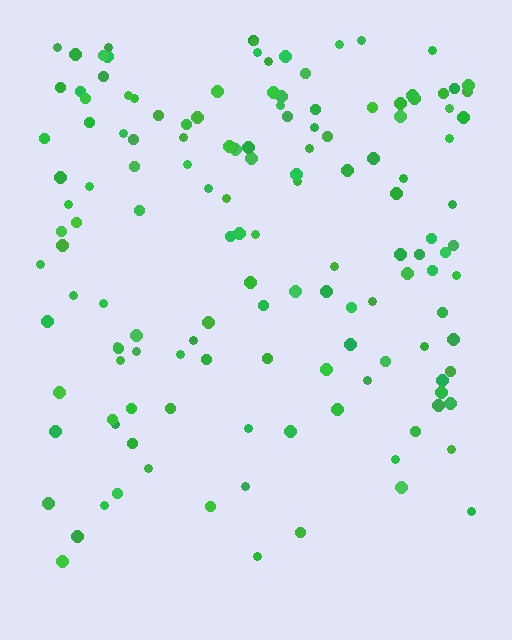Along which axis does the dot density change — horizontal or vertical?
Vertical.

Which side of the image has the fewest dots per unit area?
The bottom.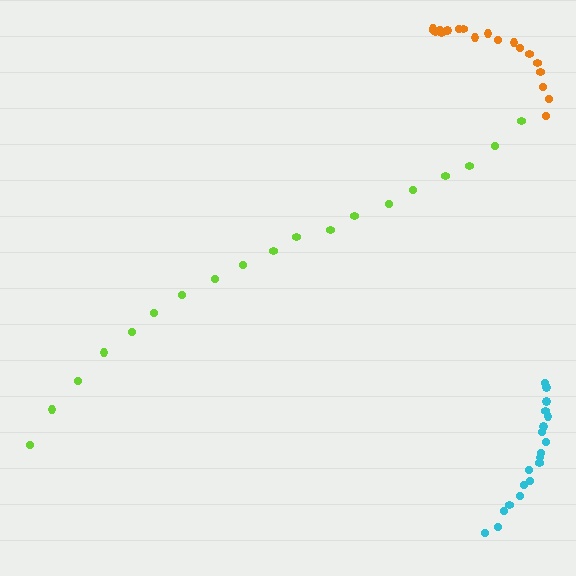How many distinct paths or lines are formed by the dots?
There are 3 distinct paths.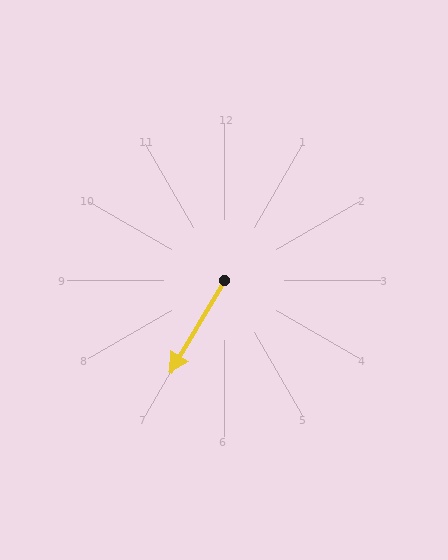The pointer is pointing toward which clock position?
Roughly 7 o'clock.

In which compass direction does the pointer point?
Southwest.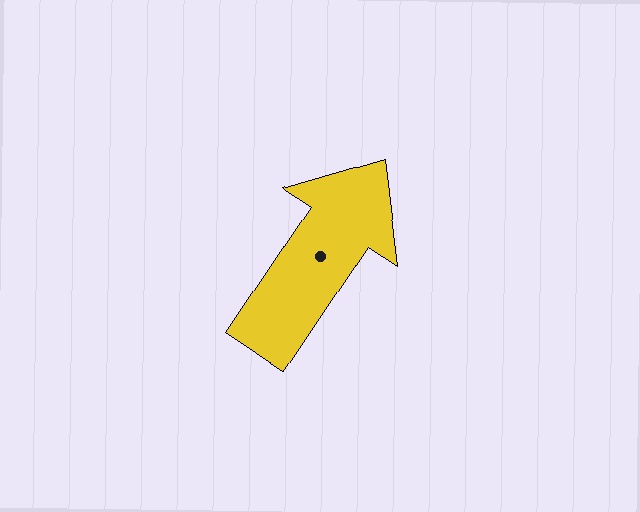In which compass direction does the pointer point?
Northeast.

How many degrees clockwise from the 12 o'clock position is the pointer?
Approximately 34 degrees.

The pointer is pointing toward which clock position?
Roughly 1 o'clock.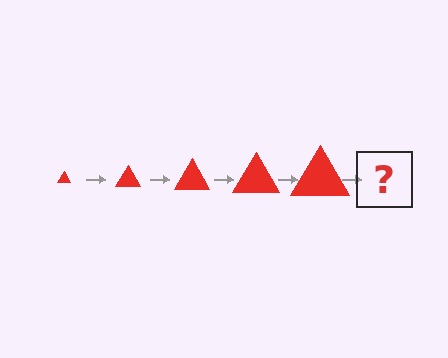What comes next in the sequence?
The next element should be a red triangle, larger than the previous one.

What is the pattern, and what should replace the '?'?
The pattern is that the triangle gets progressively larger each step. The '?' should be a red triangle, larger than the previous one.